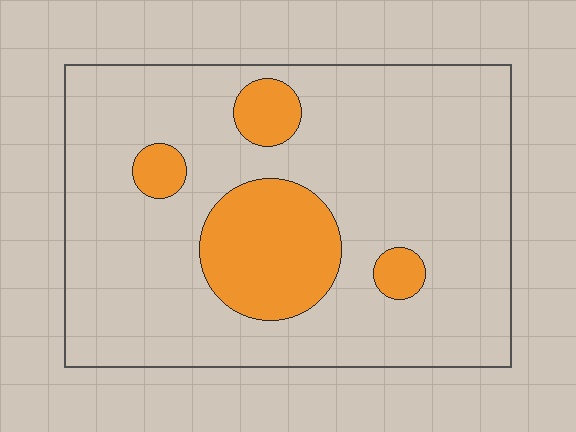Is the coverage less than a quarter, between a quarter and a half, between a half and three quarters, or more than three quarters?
Less than a quarter.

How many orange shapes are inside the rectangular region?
4.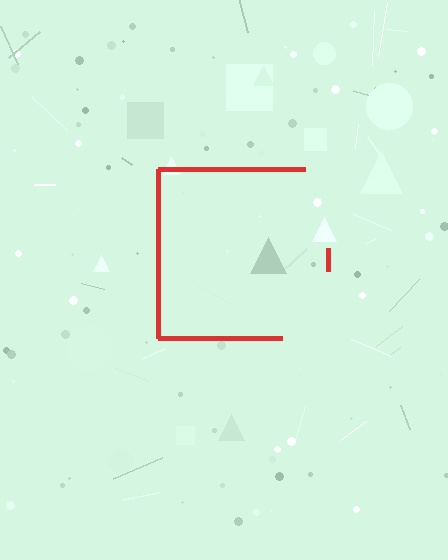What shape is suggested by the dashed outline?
The dashed outline suggests a square.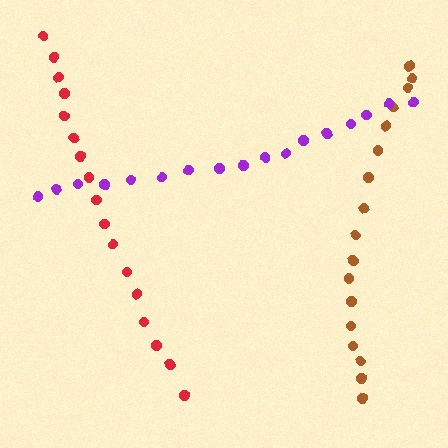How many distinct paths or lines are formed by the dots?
There are 3 distinct paths.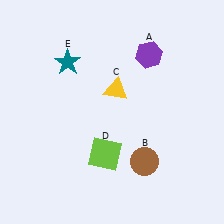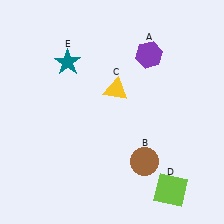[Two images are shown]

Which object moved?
The lime square (D) moved right.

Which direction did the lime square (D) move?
The lime square (D) moved right.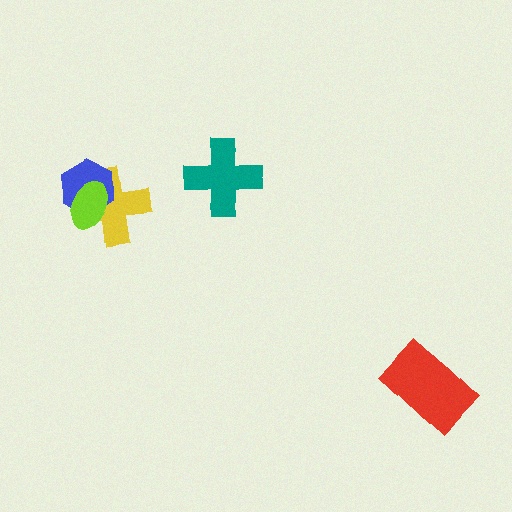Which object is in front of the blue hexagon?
The lime ellipse is in front of the blue hexagon.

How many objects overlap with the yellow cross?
2 objects overlap with the yellow cross.